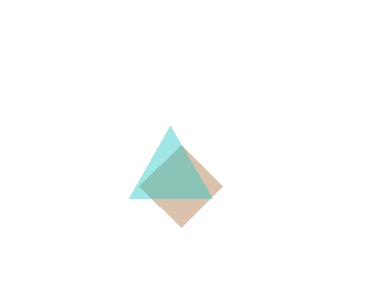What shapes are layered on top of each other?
The layered shapes are: a brown diamond, a cyan triangle.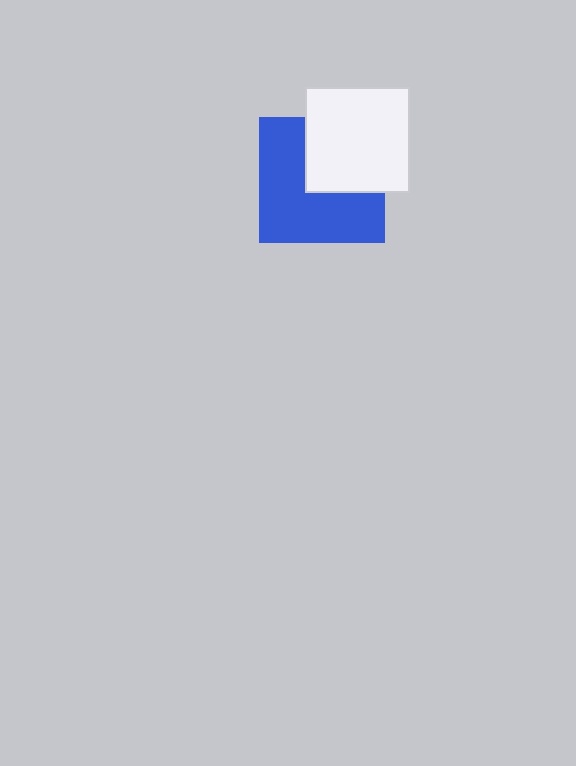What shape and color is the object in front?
The object in front is a white square.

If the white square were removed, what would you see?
You would see the complete blue square.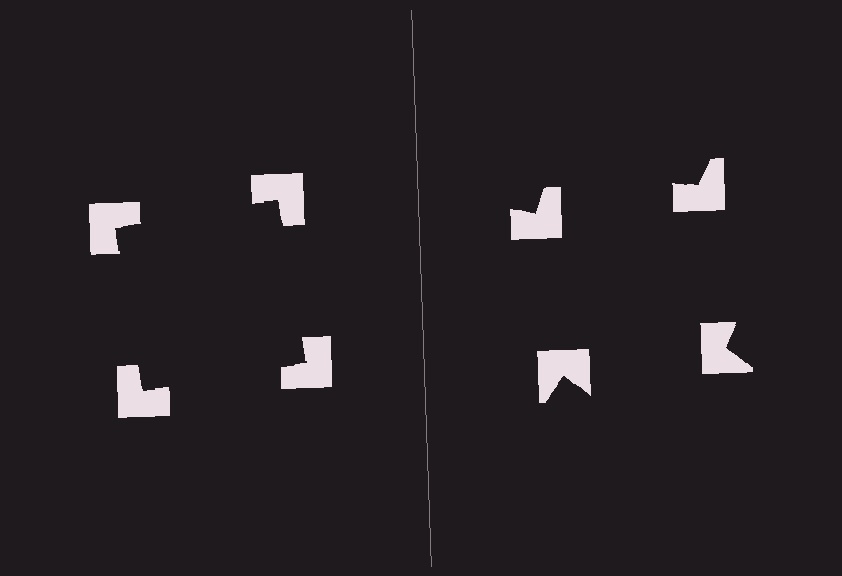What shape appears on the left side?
An illusory square.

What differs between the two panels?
The notched squares are positioned identically on both sides; only the wedge orientations differ. On the left they align to a square; on the right they are misaligned.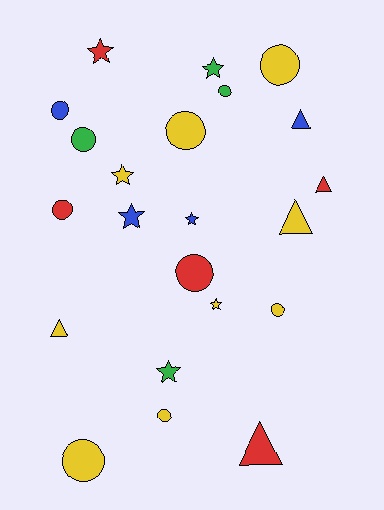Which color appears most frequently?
Yellow, with 9 objects.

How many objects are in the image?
There are 22 objects.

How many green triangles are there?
There are no green triangles.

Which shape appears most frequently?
Circle, with 10 objects.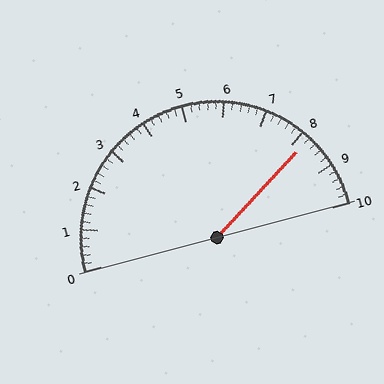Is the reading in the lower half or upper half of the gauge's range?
The reading is in the upper half of the range (0 to 10).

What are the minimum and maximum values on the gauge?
The gauge ranges from 0 to 10.